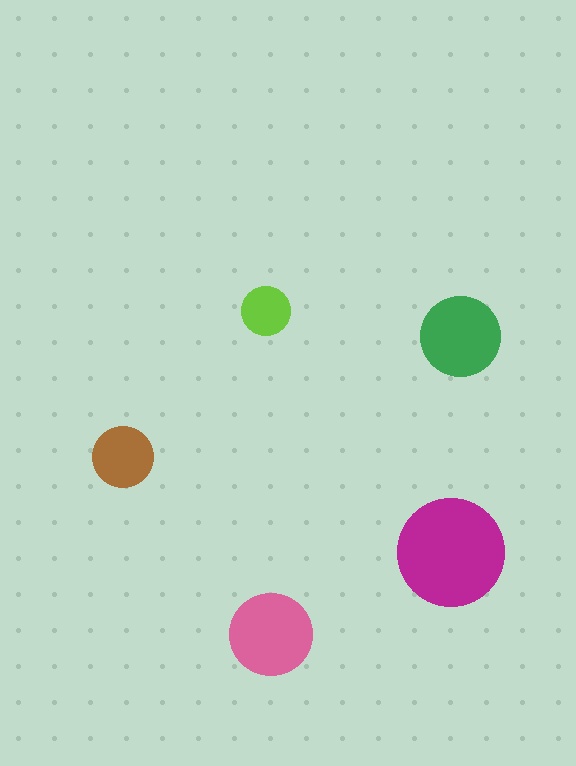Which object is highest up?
The lime circle is topmost.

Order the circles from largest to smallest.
the magenta one, the pink one, the green one, the brown one, the lime one.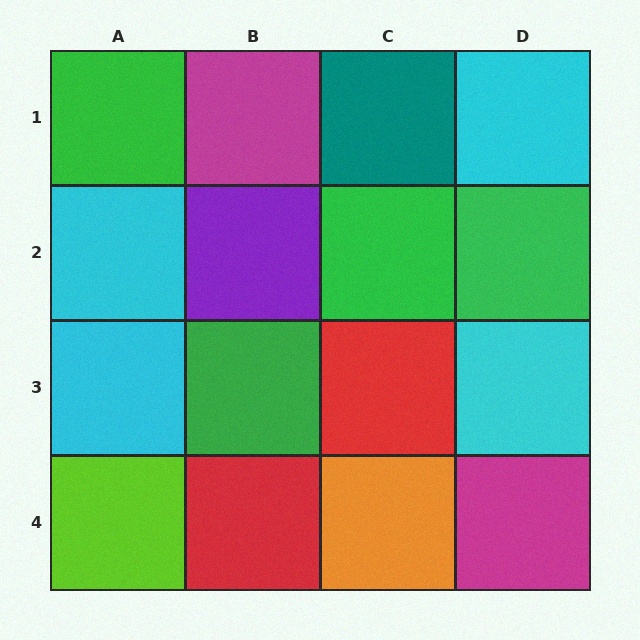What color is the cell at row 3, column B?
Green.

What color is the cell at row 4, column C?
Orange.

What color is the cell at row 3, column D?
Cyan.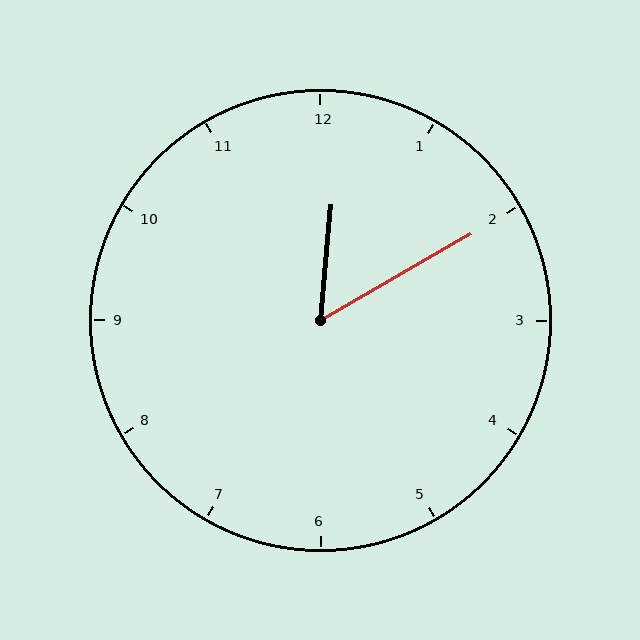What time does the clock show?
12:10.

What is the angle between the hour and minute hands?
Approximately 55 degrees.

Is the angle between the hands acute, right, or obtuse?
It is acute.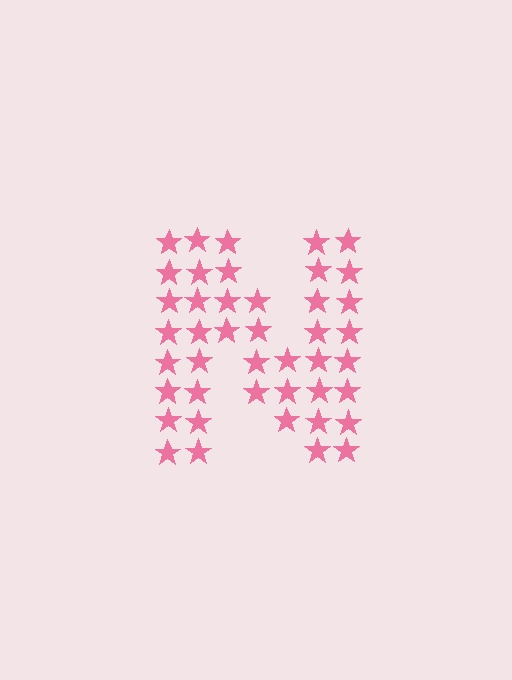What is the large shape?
The large shape is the letter N.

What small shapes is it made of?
It is made of small stars.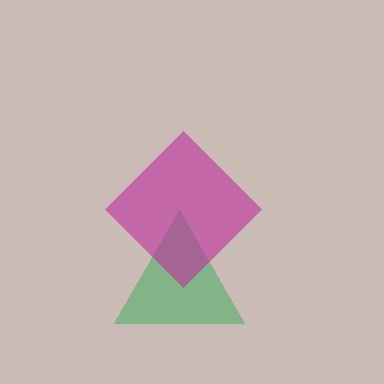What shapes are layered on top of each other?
The layered shapes are: a green triangle, a magenta diamond.